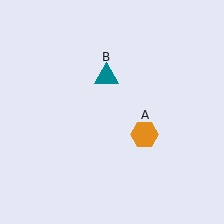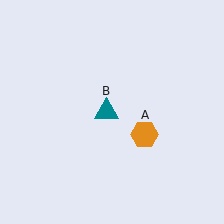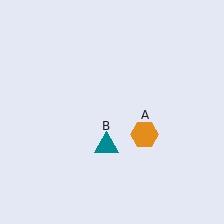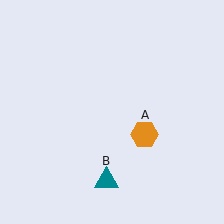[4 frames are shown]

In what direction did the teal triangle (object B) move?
The teal triangle (object B) moved down.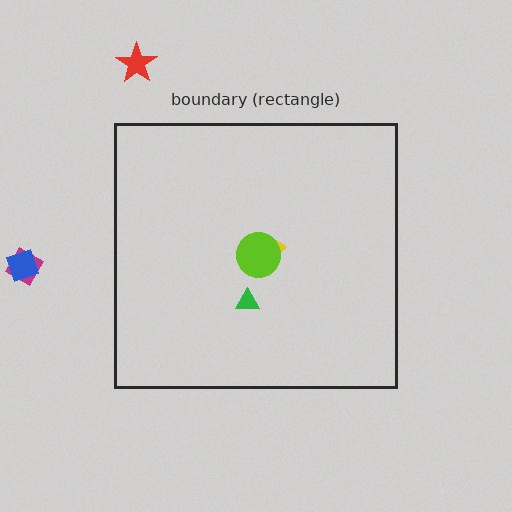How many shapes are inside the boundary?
3 inside, 3 outside.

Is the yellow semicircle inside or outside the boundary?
Inside.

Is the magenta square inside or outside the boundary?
Outside.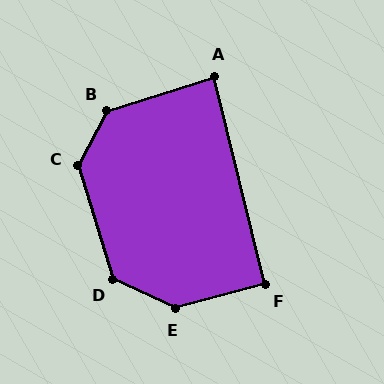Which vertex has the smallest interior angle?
A, at approximately 86 degrees.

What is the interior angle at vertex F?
Approximately 91 degrees (approximately right).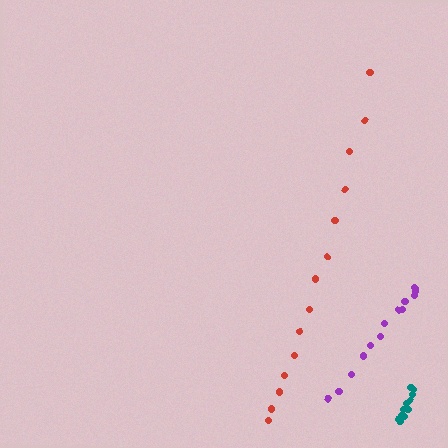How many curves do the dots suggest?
There are 3 distinct paths.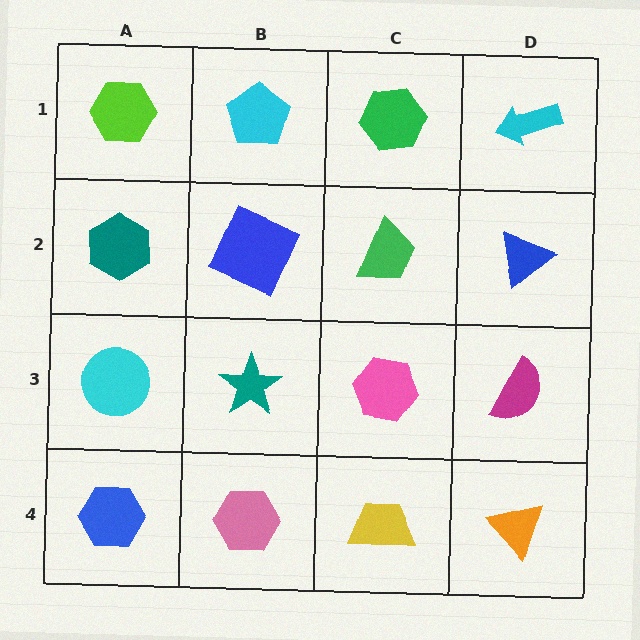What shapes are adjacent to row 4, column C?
A pink hexagon (row 3, column C), a pink hexagon (row 4, column B), an orange triangle (row 4, column D).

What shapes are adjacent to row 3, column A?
A teal hexagon (row 2, column A), a blue hexagon (row 4, column A), a teal star (row 3, column B).